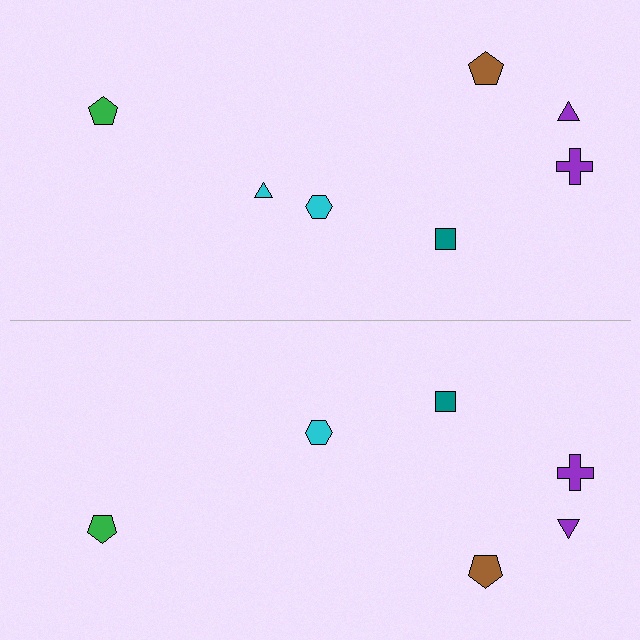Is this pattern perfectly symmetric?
No, the pattern is not perfectly symmetric. A cyan triangle is missing from the bottom side.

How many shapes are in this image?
There are 13 shapes in this image.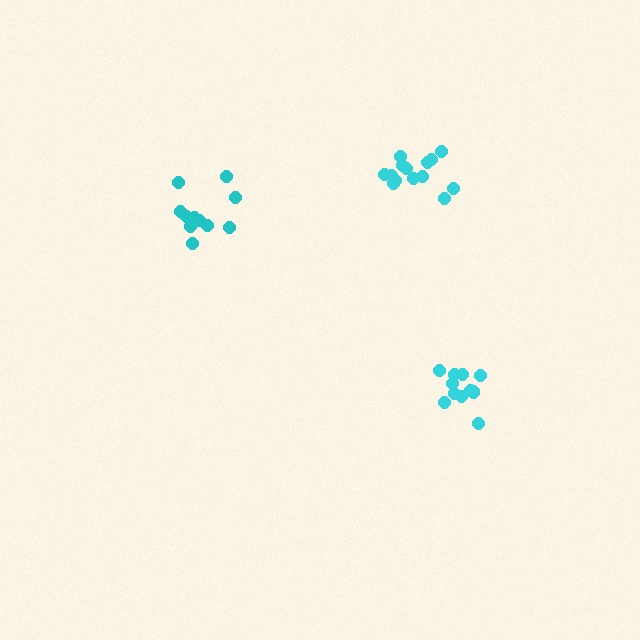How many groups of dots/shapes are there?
There are 3 groups.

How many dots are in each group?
Group 1: 11 dots, Group 2: 12 dots, Group 3: 14 dots (37 total).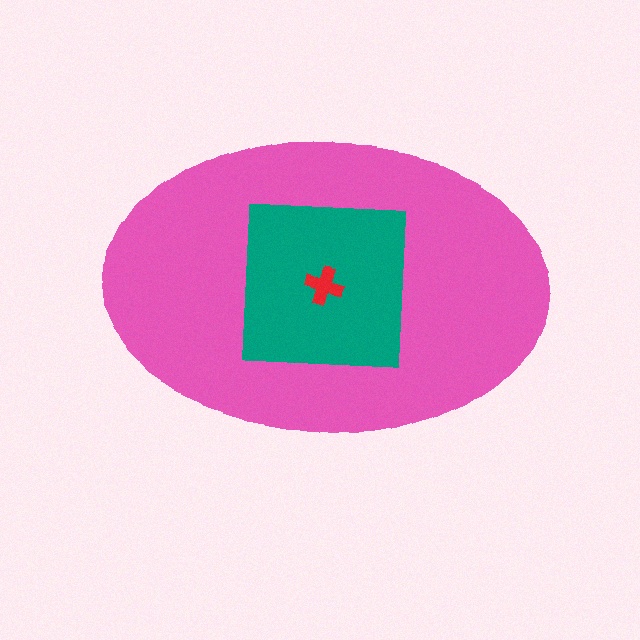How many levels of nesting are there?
3.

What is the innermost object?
The red cross.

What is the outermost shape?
The pink ellipse.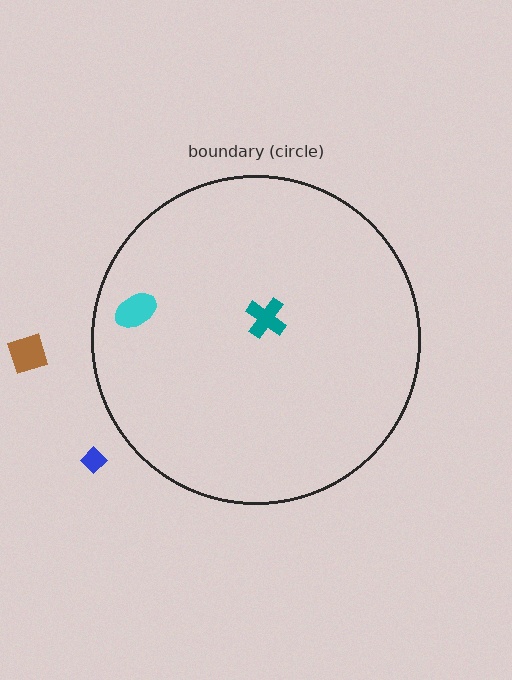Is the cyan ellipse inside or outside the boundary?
Inside.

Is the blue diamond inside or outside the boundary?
Outside.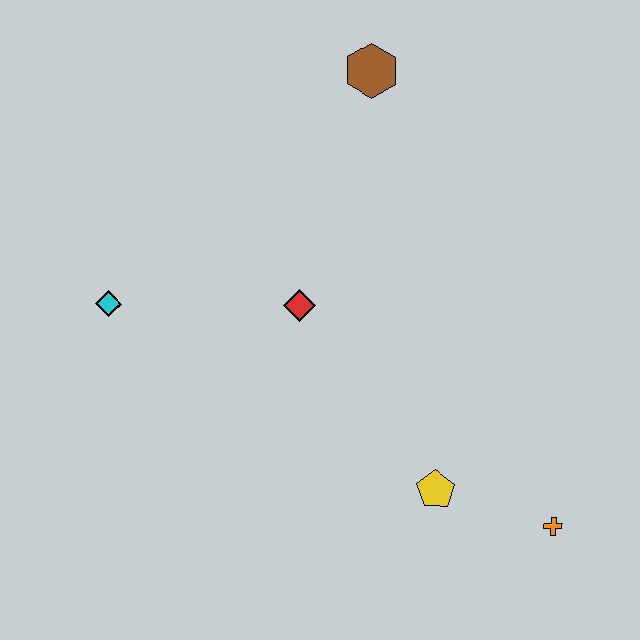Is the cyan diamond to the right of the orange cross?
No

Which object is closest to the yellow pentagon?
The orange cross is closest to the yellow pentagon.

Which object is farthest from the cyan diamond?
The orange cross is farthest from the cyan diamond.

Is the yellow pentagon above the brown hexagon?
No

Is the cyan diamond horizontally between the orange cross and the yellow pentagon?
No